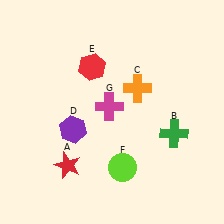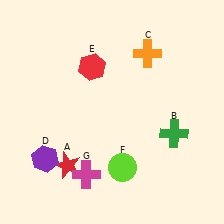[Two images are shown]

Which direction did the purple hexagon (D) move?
The purple hexagon (D) moved down.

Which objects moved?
The objects that moved are: the orange cross (C), the purple hexagon (D), the magenta cross (G).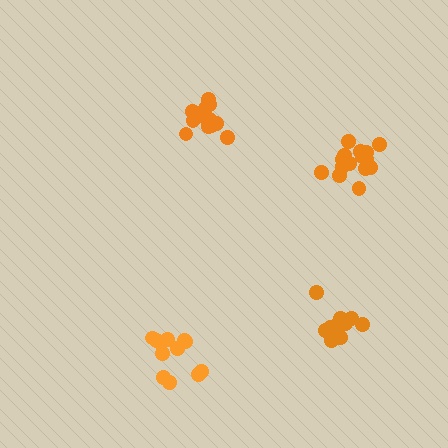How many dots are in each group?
Group 1: 11 dots, Group 2: 13 dots, Group 3: 15 dots, Group 4: 12 dots (51 total).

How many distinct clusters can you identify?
There are 4 distinct clusters.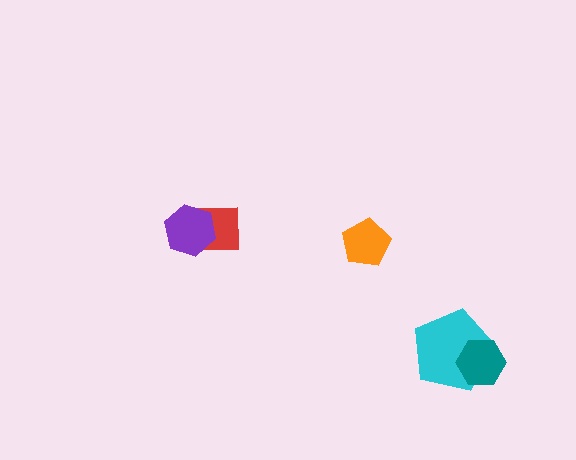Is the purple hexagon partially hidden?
No, no other shape covers it.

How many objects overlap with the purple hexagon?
1 object overlaps with the purple hexagon.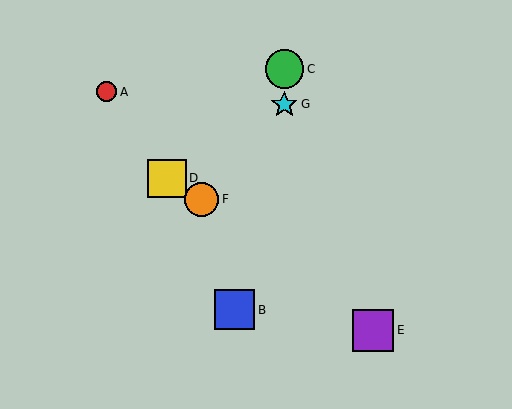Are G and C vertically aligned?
Yes, both are at x≈284.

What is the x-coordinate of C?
Object C is at x≈284.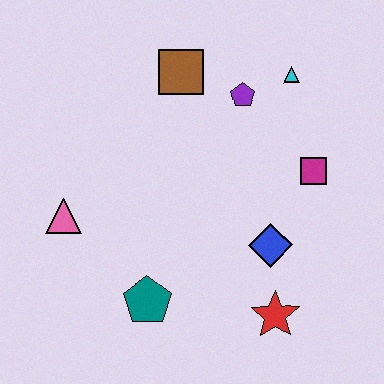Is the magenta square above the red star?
Yes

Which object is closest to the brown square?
The purple pentagon is closest to the brown square.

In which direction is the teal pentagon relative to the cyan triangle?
The teal pentagon is below the cyan triangle.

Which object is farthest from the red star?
The brown square is farthest from the red star.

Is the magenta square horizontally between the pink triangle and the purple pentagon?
No